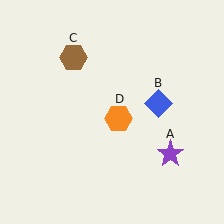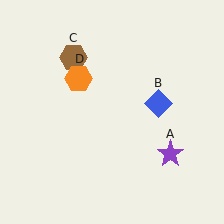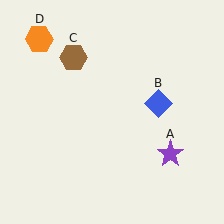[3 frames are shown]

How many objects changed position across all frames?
1 object changed position: orange hexagon (object D).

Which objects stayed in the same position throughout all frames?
Purple star (object A) and blue diamond (object B) and brown hexagon (object C) remained stationary.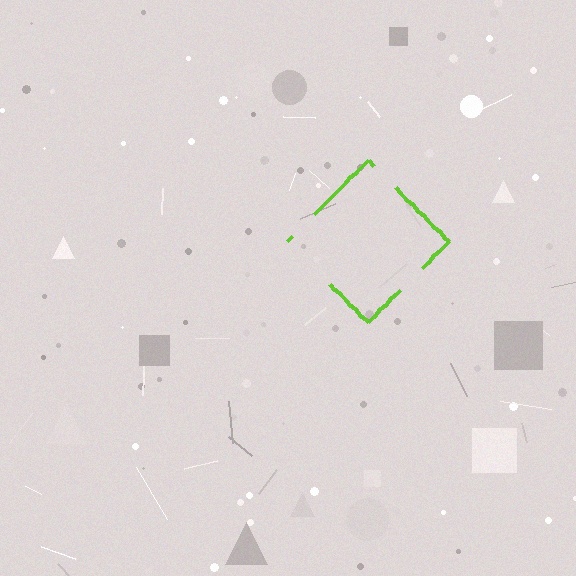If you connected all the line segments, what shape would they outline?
They would outline a diamond.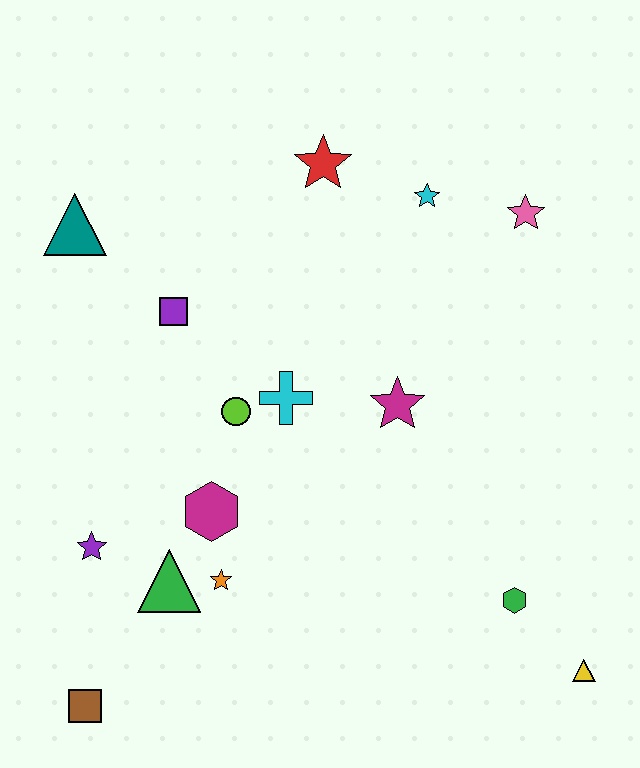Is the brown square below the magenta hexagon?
Yes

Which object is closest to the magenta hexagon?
The orange star is closest to the magenta hexagon.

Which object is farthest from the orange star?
The pink star is farthest from the orange star.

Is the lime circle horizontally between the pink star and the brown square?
Yes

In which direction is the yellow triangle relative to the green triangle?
The yellow triangle is to the right of the green triangle.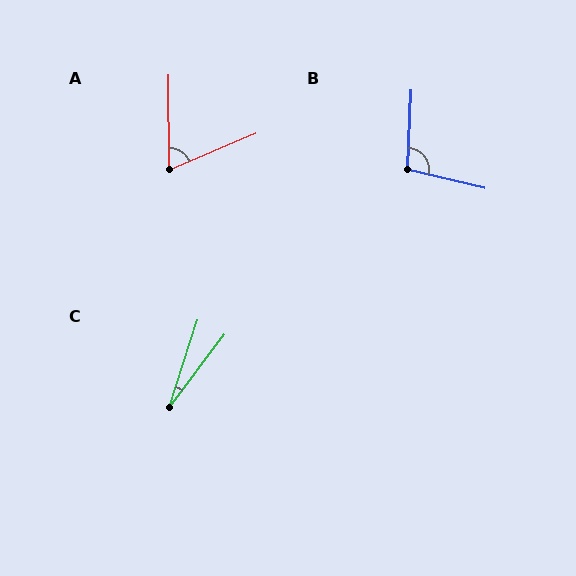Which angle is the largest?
B, at approximately 101 degrees.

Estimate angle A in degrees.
Approximately 67 degrees.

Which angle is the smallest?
C, at approximately 19 degrees.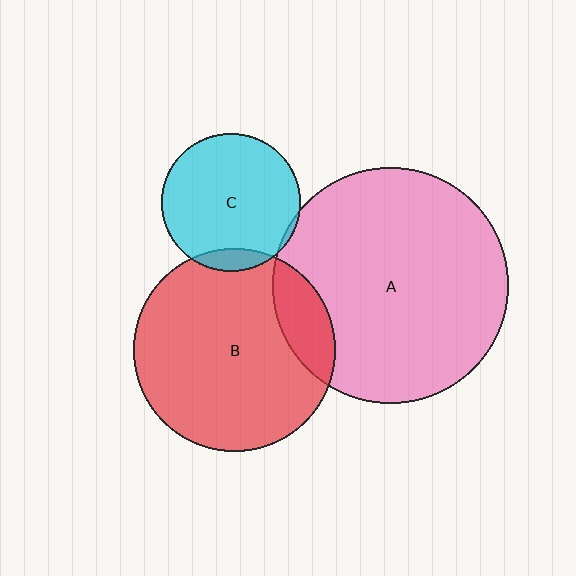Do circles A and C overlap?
Yes.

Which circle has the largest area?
Circle A (pink).